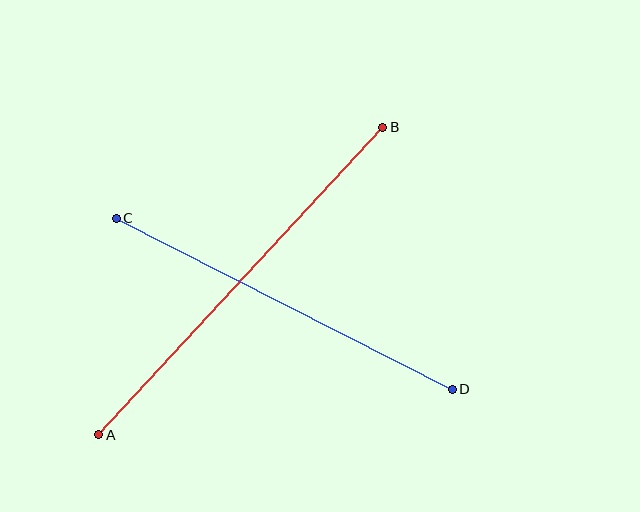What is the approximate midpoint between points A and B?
The midpoint is at approximately (241, 281) pixels.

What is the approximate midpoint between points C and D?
The midpoint is at approximately (284, 304) pixels.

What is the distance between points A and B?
The distance is approximately 419 pixels.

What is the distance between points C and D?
The distance is approximately 377 pixels.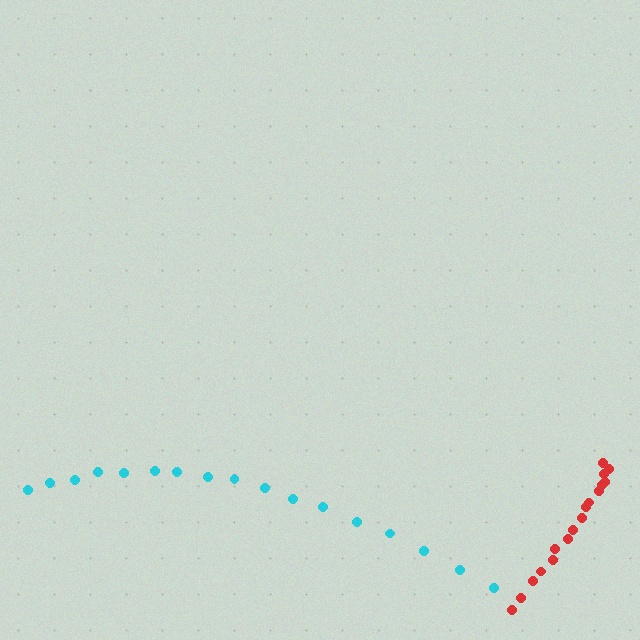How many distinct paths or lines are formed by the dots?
There are 2 distinct paths.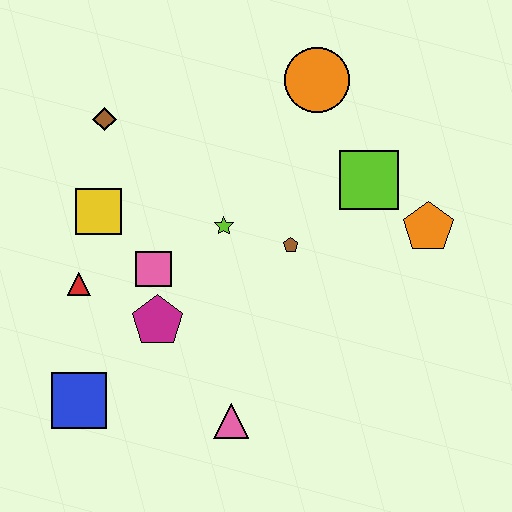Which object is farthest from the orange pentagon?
The blue square is farthest from the orange pentagon.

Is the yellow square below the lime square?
Yes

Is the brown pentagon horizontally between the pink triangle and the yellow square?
No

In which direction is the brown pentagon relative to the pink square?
The brown pentagon is to the right of the pink square.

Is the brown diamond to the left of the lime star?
Yes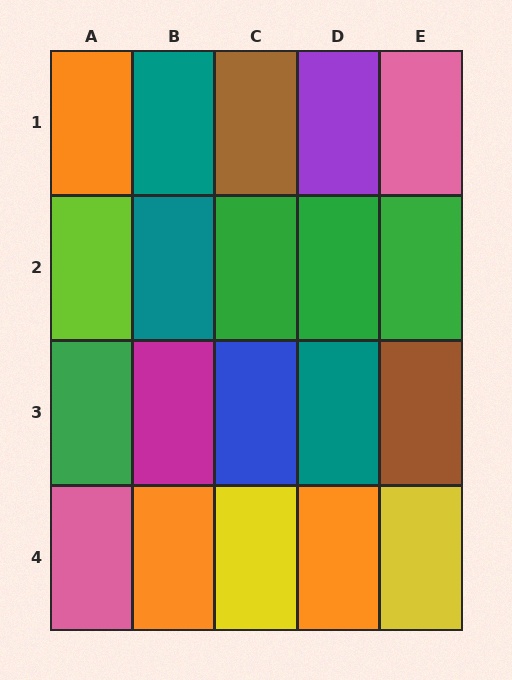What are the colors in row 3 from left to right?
Green, magenta, blue, teal, brown.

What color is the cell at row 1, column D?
Purple.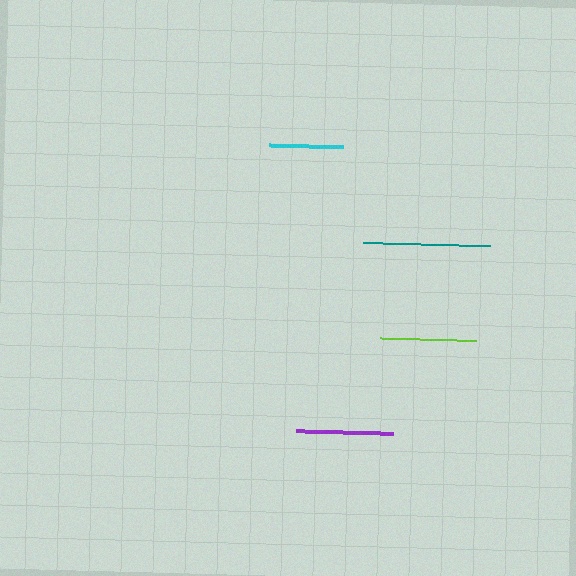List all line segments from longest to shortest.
From longest to shortest: teal, purple, lime, cyan.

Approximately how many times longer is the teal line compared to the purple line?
The teal line is approximately 1.3 times the length of the purple line.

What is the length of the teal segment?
The teal segment is approximately 127 pixels long.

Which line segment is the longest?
The teal line is the longest at approximately 127 pixels.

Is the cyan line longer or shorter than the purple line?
The purple line is longer than the cyan line.